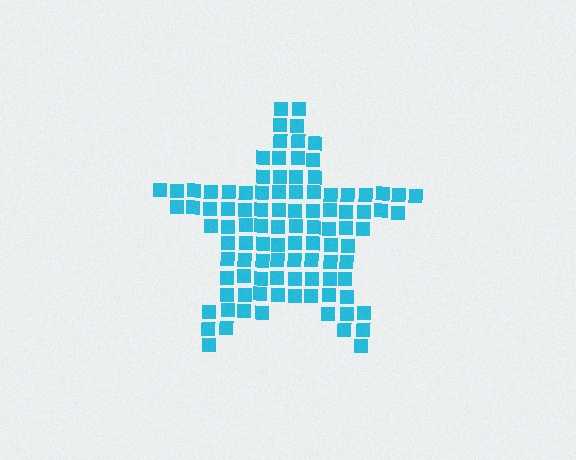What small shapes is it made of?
It is made of small squares.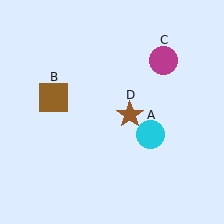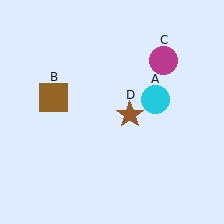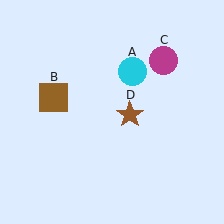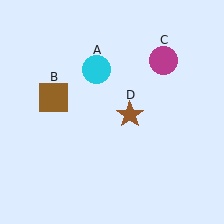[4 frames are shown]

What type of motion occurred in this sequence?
The cyan circle (object A) rotated counterclockwise around the center of the scene.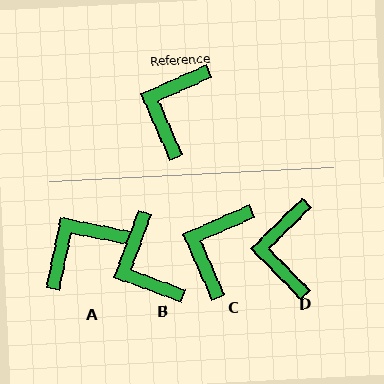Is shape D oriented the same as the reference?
No, it is off by about 20 degrees.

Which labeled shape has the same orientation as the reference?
C.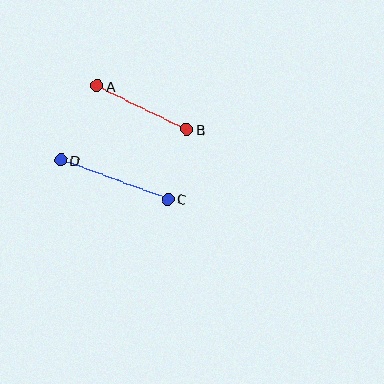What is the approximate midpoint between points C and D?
The midpoint is at approximately (114, 179) pixels.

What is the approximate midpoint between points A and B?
The midpoint is at approximately (142, 107) pixels.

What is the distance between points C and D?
The distance is approximately 114 pixels.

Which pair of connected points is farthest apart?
Points C and D are farthest apart.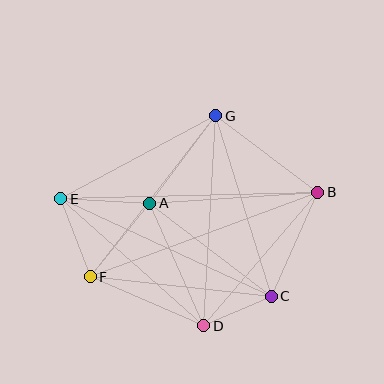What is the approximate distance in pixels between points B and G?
The distance between B and G is approximately 128 pixels.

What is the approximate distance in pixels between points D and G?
The distance between D and G is approximately 210 pixels.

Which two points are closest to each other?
Points C and D are closest to each other.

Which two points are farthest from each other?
Points B and E are farthest from each other.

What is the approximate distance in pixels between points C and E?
The distance between C and E is approximately 232 pixels.